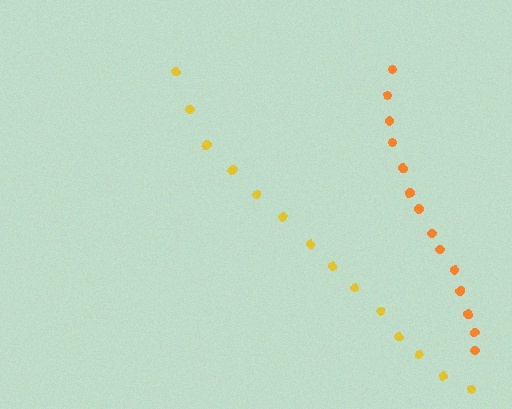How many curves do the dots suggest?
There are 2 distinct paths.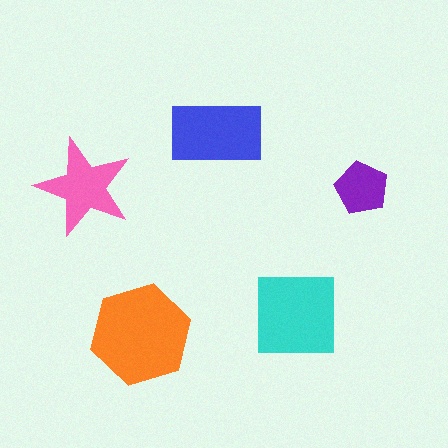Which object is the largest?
The orange hexagon.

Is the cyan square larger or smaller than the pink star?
Larger.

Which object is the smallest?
The purple pentagon.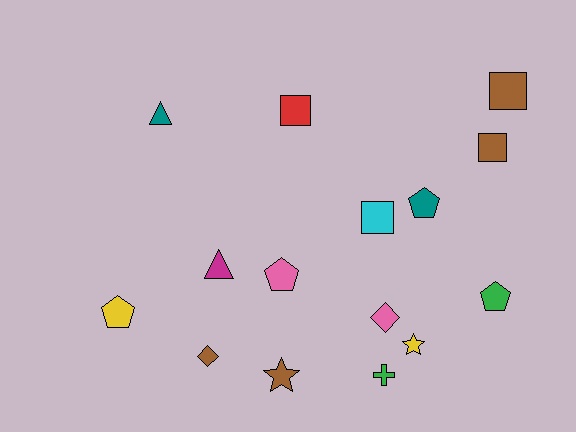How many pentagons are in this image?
There are 4 pentagons.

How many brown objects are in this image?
There are 4 brown objects.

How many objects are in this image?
There are 15 objects.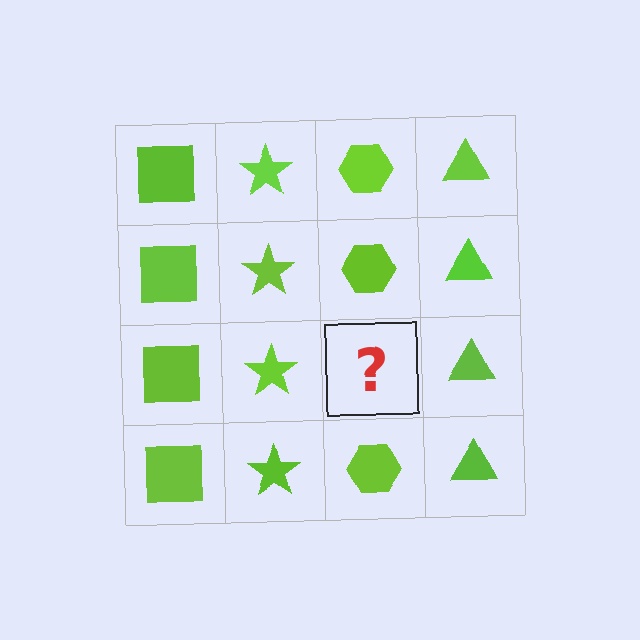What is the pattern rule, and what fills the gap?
The rule is that each column has a consistent shape. The gap should be filled with a lime hexagon.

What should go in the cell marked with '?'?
The missing cell should contain a lime hexagon.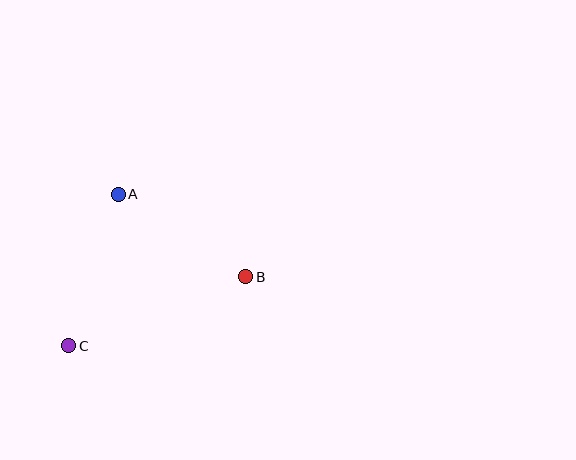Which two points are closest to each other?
Points A and B are closest to each other.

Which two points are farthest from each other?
Points B and C are farthest from each other.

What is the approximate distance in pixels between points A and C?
The distance between A and C is approximately 159 pixels.